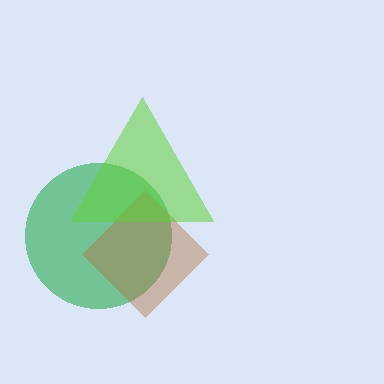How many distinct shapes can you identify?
There are 3 distinct shapes: a green circle, a brown diamond, a lime triangle.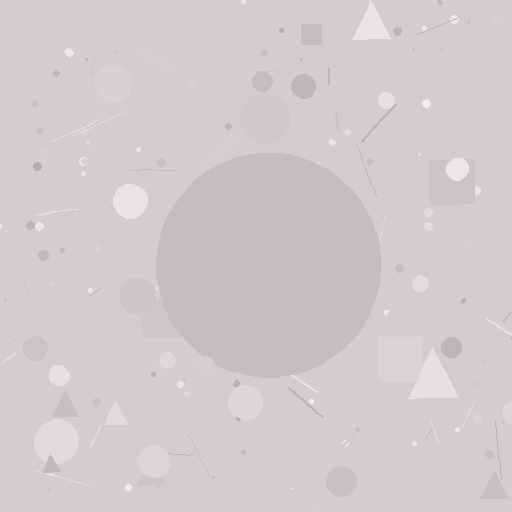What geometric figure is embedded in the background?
A circle is embedded in the background.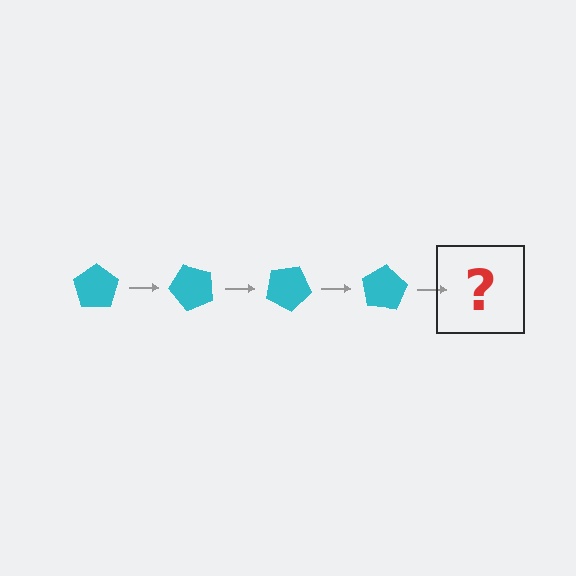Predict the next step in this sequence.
The next step is a cyan pentagon rotated 200 degrees.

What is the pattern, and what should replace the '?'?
The pattern is that the pentagon rotates 50 degrees each step. The '?' should be a cyan pentagon rotated 200 degrees.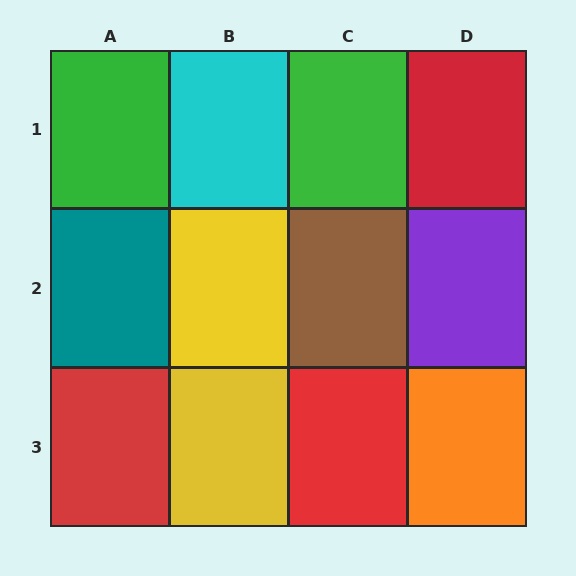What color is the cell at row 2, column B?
Yellow.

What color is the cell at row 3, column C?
Red.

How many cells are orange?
1 cell is orange.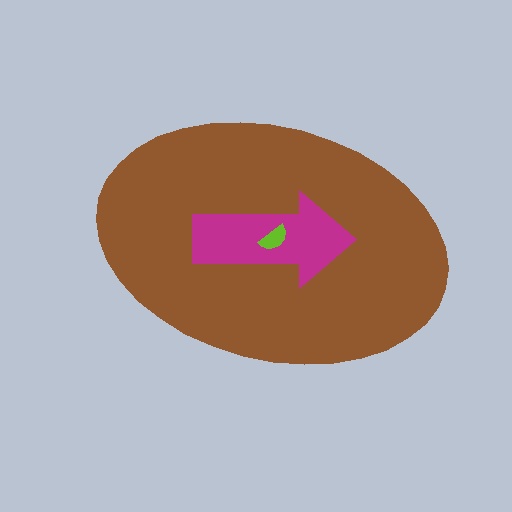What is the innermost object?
The lime semicircle.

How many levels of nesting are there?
3.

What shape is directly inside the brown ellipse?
The magenta arrow.